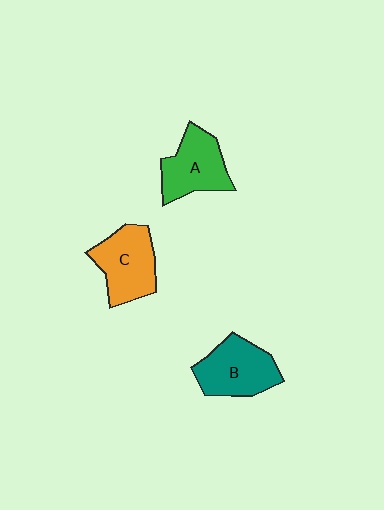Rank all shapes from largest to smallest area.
From largest to smallest: C (orange), B (teal), A (green).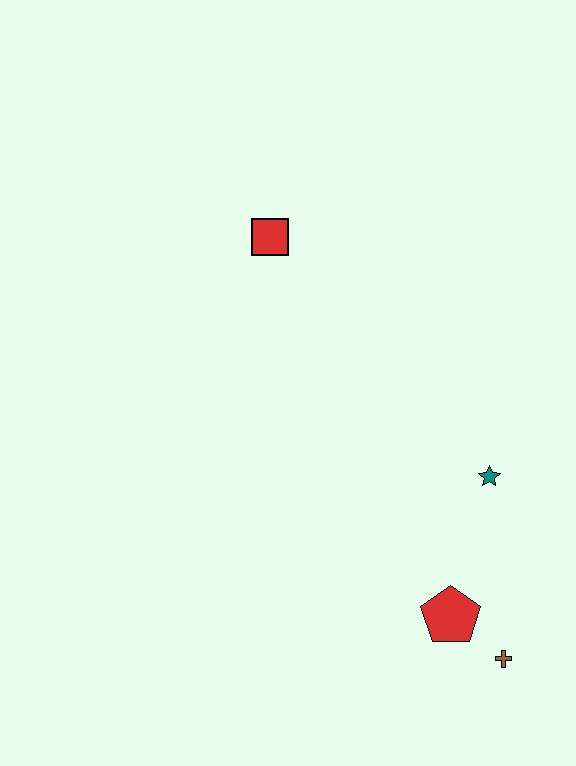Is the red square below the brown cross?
No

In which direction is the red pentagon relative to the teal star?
The red pentagon is below the teal star.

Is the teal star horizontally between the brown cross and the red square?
Yes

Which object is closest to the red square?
The teal star is closest to the red square.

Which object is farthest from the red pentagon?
The red square is farthest from the red pentagon.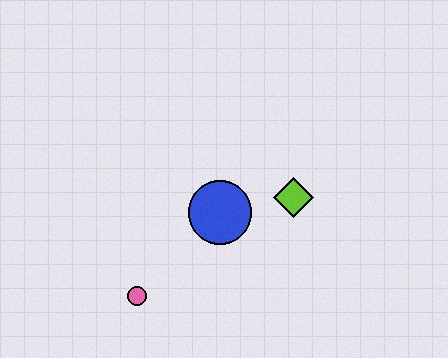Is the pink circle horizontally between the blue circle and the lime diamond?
No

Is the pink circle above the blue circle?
No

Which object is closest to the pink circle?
The blue circle is closest to the pink circle.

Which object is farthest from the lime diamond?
The pink circle is farthest from the lime diamond.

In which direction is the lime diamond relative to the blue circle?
The lime diamond is to the right of the blue circle.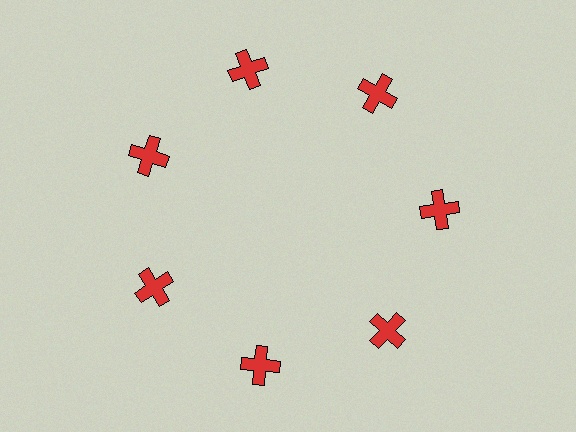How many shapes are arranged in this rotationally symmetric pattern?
There are 7 shapes, arranged in 7 groups of 1.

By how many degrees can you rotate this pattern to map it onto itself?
The pattern maps onto itself every 51 degrees of rotation.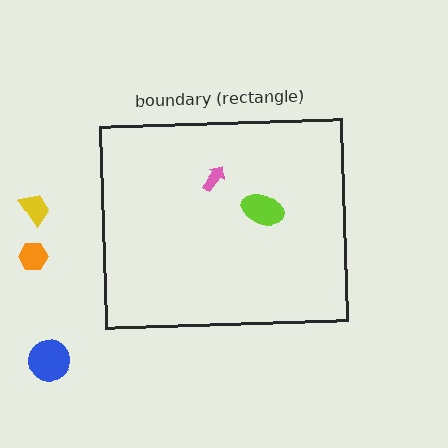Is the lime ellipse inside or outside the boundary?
Inside.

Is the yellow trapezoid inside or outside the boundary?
Outside.